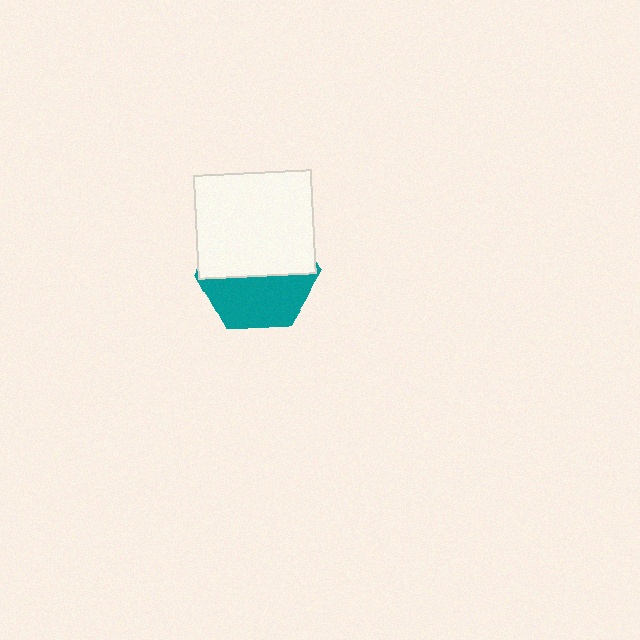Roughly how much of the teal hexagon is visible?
About half of it is visible (roughly 46%).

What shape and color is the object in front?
The object in front is a white rectangle.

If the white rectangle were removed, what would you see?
You would see the complete teal hexagon.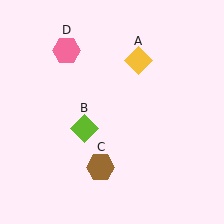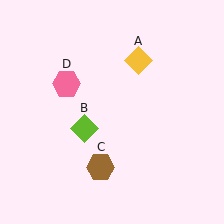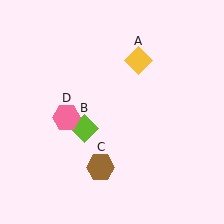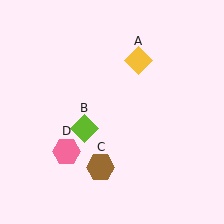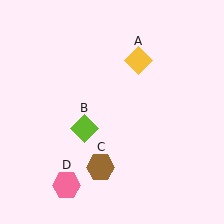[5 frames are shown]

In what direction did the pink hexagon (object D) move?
The pink hexagon (object D) moved down.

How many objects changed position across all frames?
1 object changed position: pink hexagon (object D).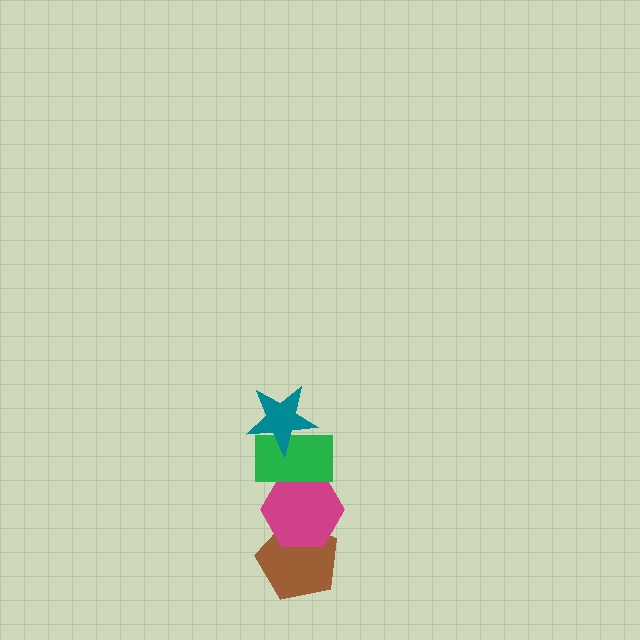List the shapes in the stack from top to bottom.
From top to bottom: the teal star, the green rectangle, the magenta hexagon, the brown pentagon.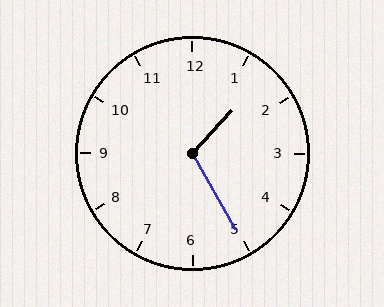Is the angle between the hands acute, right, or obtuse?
It is obtuse.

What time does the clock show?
1:25.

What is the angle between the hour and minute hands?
Approximately 108 degrees.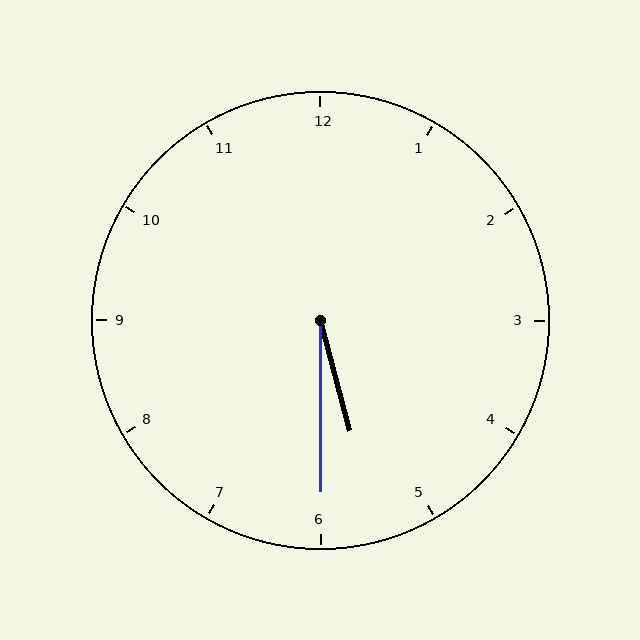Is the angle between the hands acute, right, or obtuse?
It is acute.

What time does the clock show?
5:30.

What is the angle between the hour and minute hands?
Approximately 15 degrees.